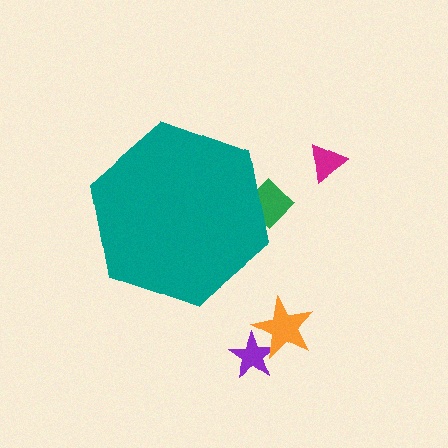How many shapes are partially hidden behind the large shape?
1 shape is partially hidden.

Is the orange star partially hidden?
No, the orange star is fully visible.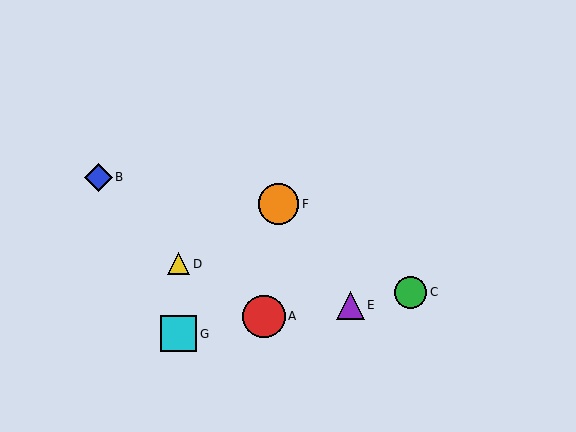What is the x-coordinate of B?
Object B is at x≈98.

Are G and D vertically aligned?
Yes, both are at x≈179.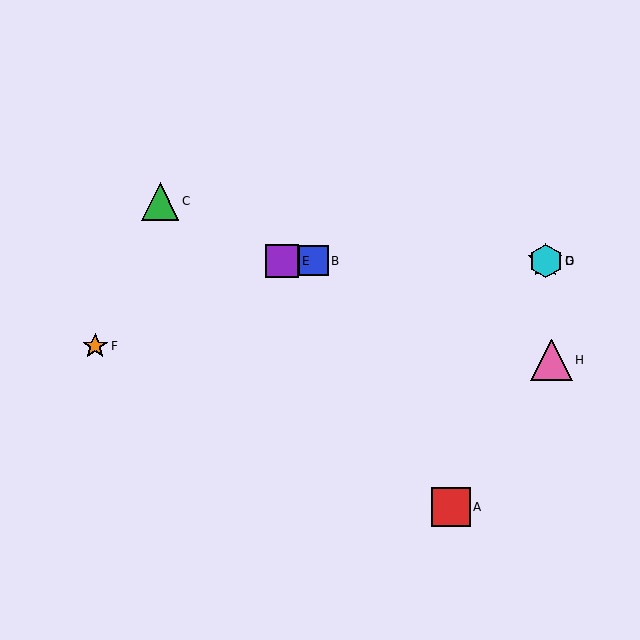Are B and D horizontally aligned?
Yes, both are at y≈261.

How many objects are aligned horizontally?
4 objects (B, D, E, G) are aligned horizontally.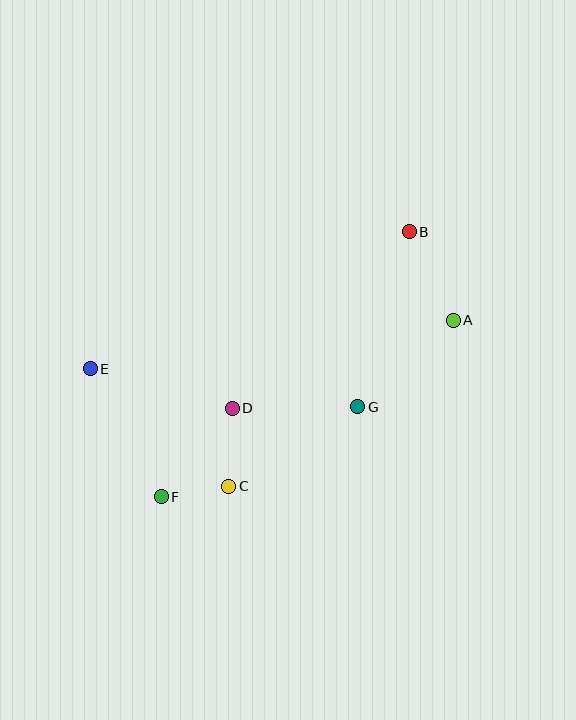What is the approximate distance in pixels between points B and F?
The distance between B and F is approximately 363 pixels.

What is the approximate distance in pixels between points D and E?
The distance between D and E is approximately 147 pixels.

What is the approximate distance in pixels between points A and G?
The distance between A and G is approximately 129 pixels.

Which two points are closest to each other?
Points C and F are closest to each other.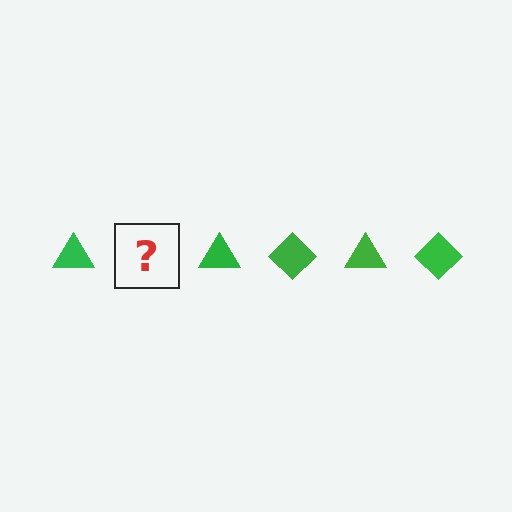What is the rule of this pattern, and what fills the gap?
The rule is that the pattern cycles through triangle, diamond shapes in green. The gap should be filled with a green diamond.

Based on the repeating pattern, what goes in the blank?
The blank should be a green diamond.